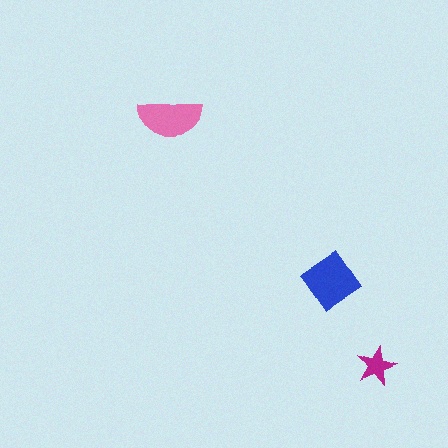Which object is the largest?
The blue diamond.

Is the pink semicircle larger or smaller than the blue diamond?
Smaller.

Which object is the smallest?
The magenta star.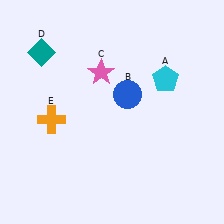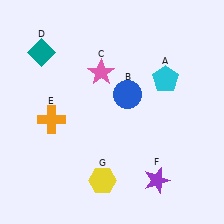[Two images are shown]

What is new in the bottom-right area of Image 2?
A purple star (F) was added in the bottom-right area of Image 2.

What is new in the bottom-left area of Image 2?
A yellow hexagon (G) was added in the bottom-left area of Image 2.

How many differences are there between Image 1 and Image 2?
There are 2 differences between the two images.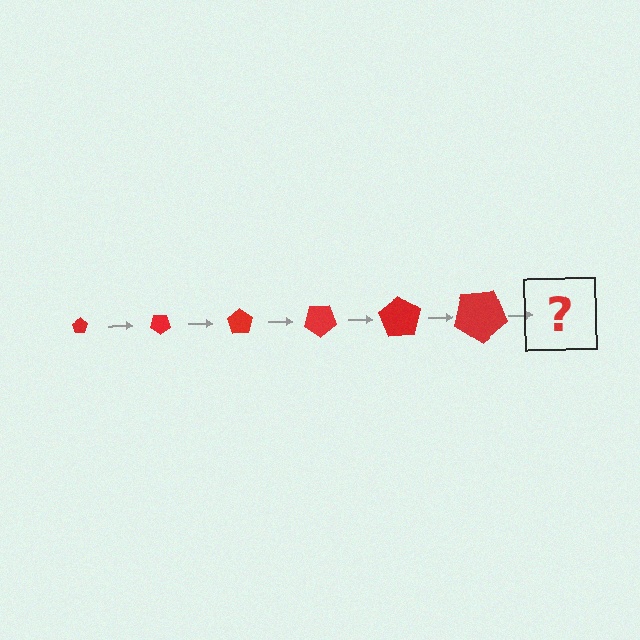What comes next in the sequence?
The next element should be a pentagon, larger than the previous one and rotated 210 degrees from the start.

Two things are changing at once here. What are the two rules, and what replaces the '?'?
The two rules are that the pentagon grows larger each step and it rotates 35 degrees each step. The '?' should be a pentagon, larger than the previous one and rotated 210 degrees from the start.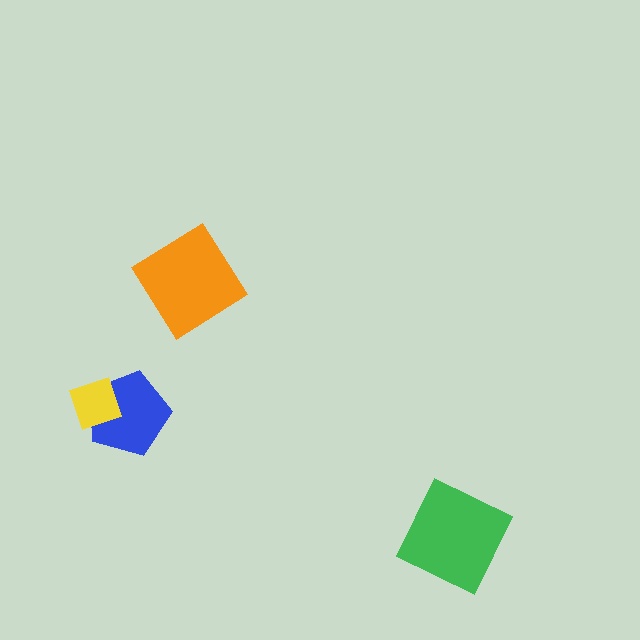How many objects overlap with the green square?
0 objects overlap with the green square.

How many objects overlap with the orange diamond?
0 objects overlap with the orange diamond.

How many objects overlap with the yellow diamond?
1 object overlaps with the yellow diamond.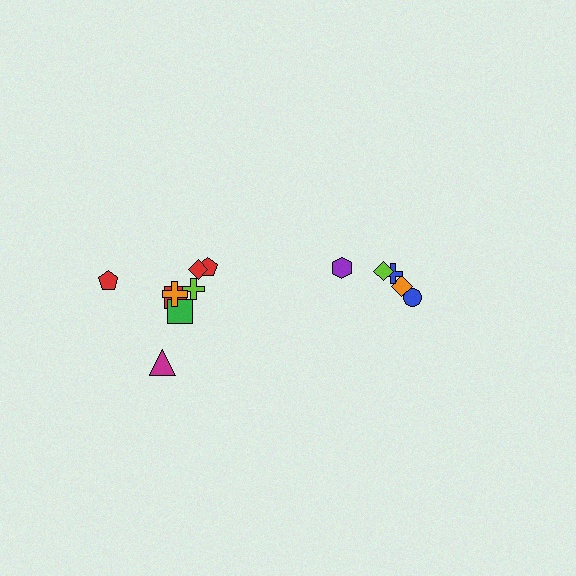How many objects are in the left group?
There are 8 objects.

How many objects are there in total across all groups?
There are 13 objects.